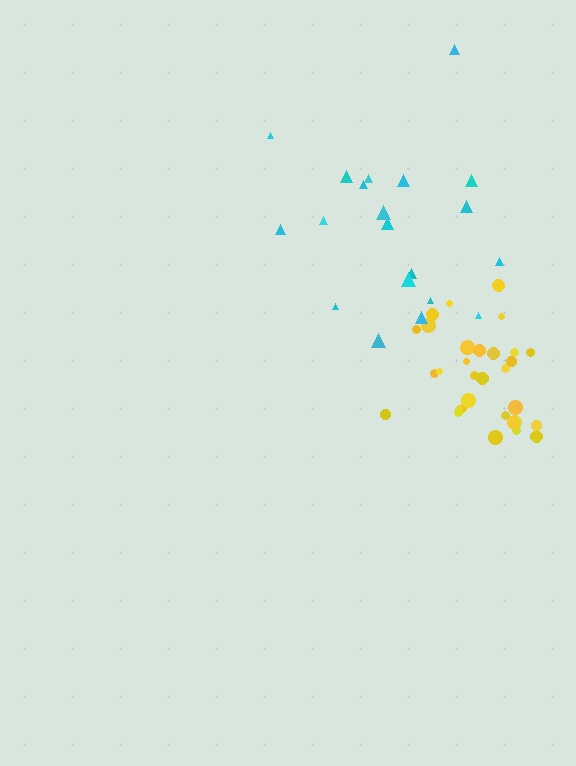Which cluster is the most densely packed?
Yellow.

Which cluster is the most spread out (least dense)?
Cyan.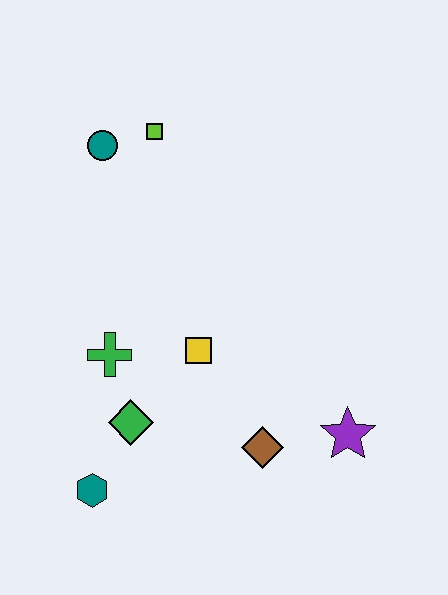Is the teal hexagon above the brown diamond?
No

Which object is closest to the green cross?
The green diamond is closest to the green cross.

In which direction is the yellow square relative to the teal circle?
The yellow square is below the teal circle.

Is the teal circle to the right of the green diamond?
No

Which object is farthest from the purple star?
The teal circle is farthest from the purple star.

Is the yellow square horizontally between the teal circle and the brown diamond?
Yes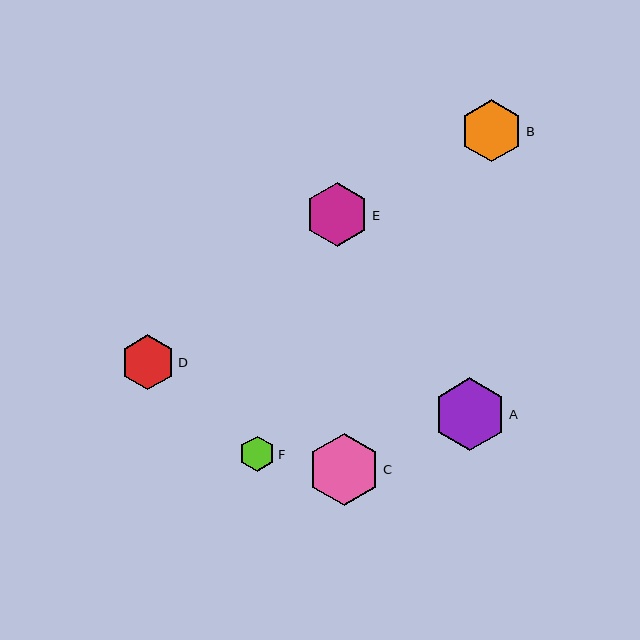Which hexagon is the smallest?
Hexagon F is the smallest with a size of approximately 35 pixels.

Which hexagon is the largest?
Hexagon A is the largest with a size of approximately 73 pixels.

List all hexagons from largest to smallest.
From largest to smallest: A, C, E, B, D, F.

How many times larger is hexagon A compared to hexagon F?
Hexagon A is approximately 2.1 times the size of hexagon F.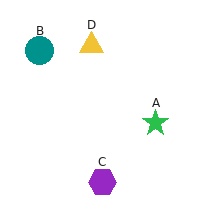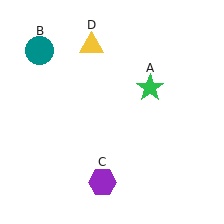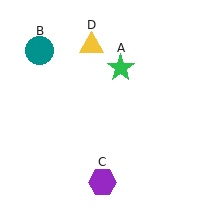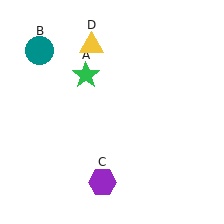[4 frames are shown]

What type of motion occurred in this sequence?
The green star (object A) rotated counterclockwise around the center of the scene.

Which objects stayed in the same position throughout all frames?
Teal circle (object B) and purple hexagon (object C) and yellow triangle (object D) remained stationary.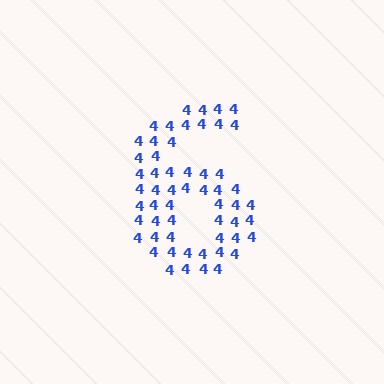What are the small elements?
The small elements are digit 4's.